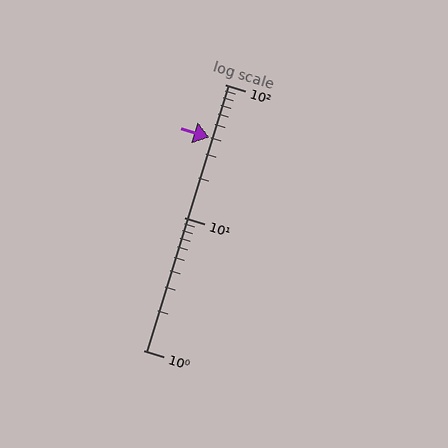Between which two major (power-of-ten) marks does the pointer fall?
The pointer is between 10 and 100.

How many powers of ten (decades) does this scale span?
The scale spans 2 decades, from 1 to 100.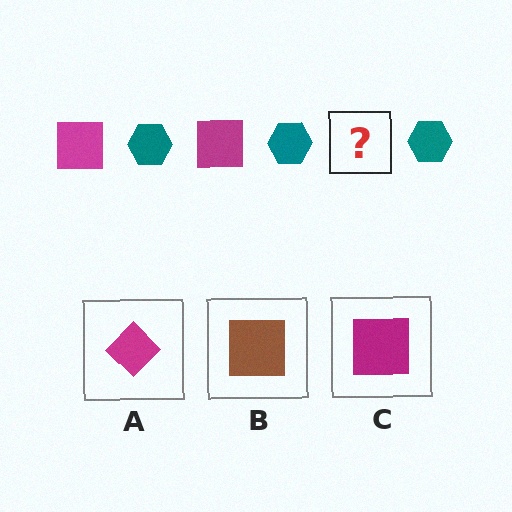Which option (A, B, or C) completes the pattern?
C.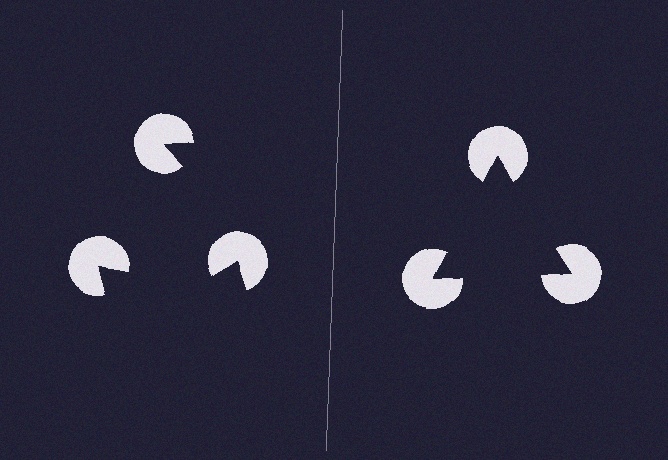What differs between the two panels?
The pac-man discs are positioned identically on both sides; only the wedge orientations differ. On the right they align to a triangle; on the left they are misaligned.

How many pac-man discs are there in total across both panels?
6 — 3 on each side.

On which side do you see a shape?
An illusory triangle appears on the right side. On the left side the wedge cuts are rotated, so no coherent shape forms.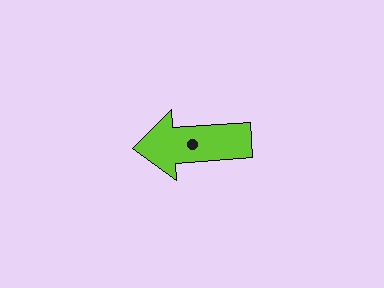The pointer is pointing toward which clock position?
Roughly 9 o'clock.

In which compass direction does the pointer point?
West.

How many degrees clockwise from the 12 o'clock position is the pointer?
Approximately 266 degrees.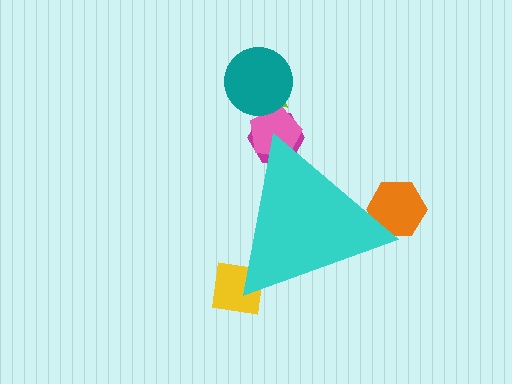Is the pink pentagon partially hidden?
Yes, the pink pentagon is partially hidden behind the cyan triangle.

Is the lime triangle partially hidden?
No, the lime triangle is fully visible.